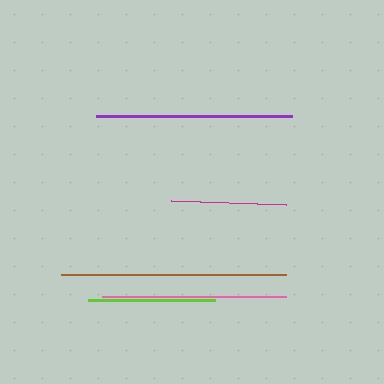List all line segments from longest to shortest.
From longest to shortest: brown, purple, pink, lime, magenta.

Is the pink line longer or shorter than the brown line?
The brown line is longer than the pink line.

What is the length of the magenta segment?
The magenta segment is approximately 115 pixels long.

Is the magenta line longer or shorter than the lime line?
The lime line is longer than the magenta line.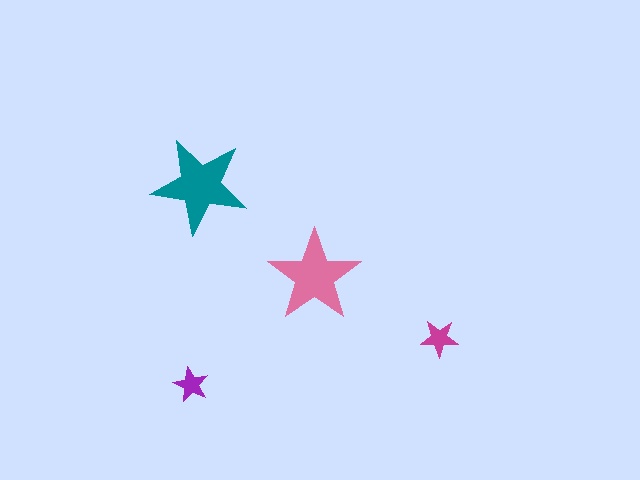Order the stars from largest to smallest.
the teal one, the pink one, the magenta one, the purple one.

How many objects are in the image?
There are 4 objects in the image.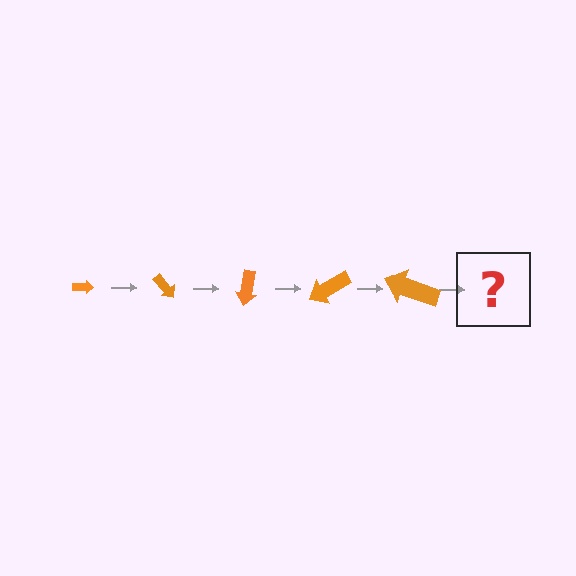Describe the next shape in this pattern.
It should be an arrow, larger than the previous one and rotated 250 degrees from the start.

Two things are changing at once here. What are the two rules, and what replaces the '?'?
The two rules are that the arrow grows larger each step and it rotates 50 degrees each step. The '?' should be an arrow, larger than the previous one and rotated 250 degrees from the start.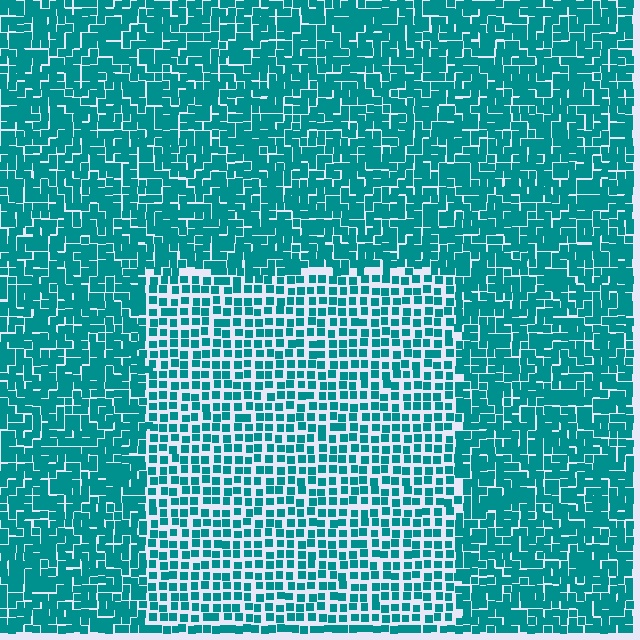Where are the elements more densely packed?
The elements are more densely packed outside the rectangle boundary.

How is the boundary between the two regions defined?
The boundary is defined by a change in element density (approximately 1.7x ratio). All elements are the same color, size, and shape.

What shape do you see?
I see a rectangle.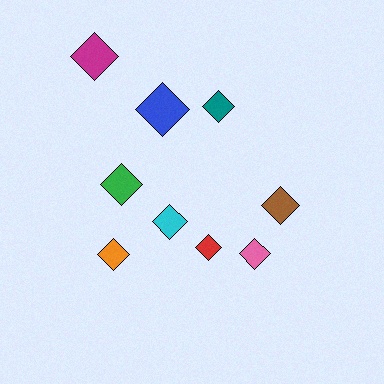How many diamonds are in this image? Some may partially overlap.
There are 9 diamonds.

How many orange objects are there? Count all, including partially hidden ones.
There is 1 orange object.